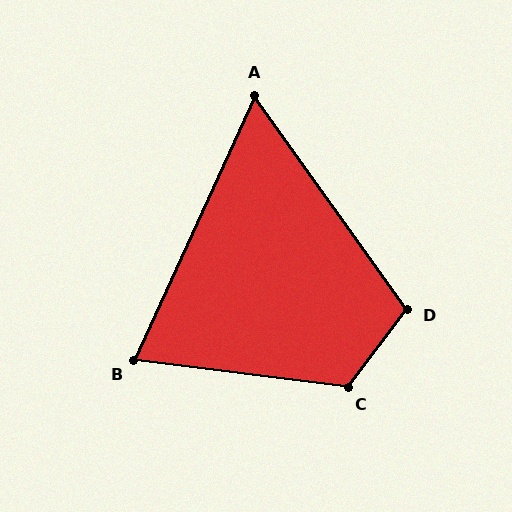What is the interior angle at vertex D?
Approximately 107 degrees (obtuse).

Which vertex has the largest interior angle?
C, at approximately 120 degrees.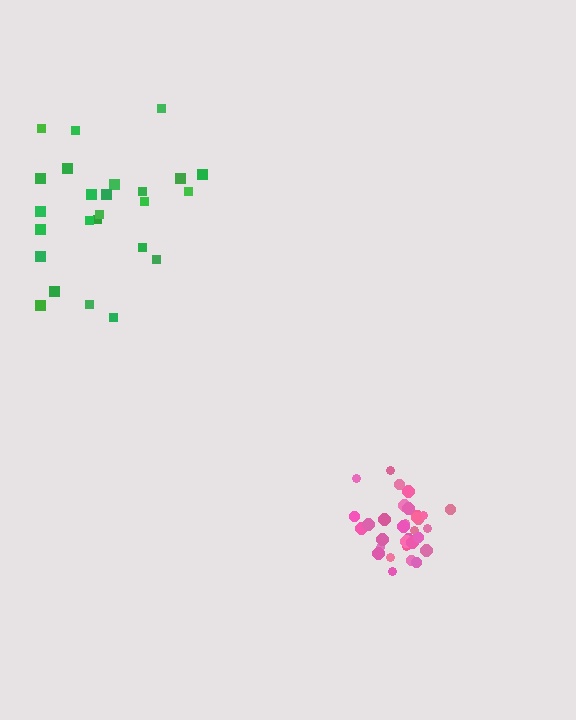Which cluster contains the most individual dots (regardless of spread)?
Pink (32).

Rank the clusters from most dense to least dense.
pink, green.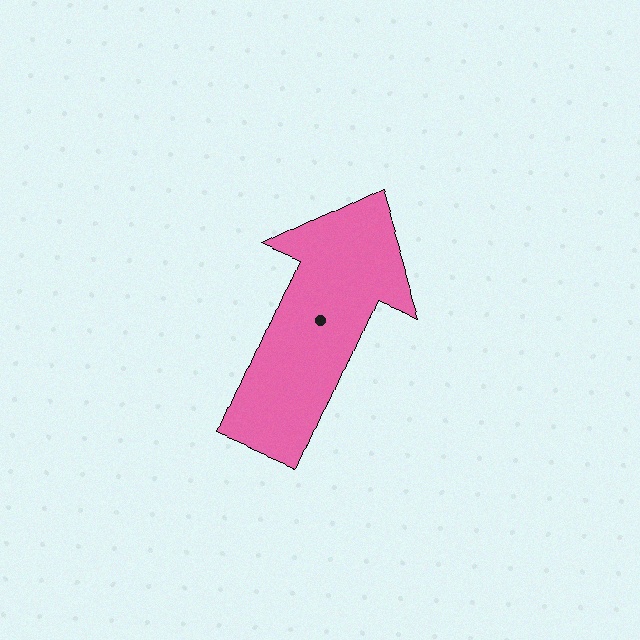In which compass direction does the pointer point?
Northeast.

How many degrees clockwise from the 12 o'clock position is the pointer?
Approximately 23 degrees.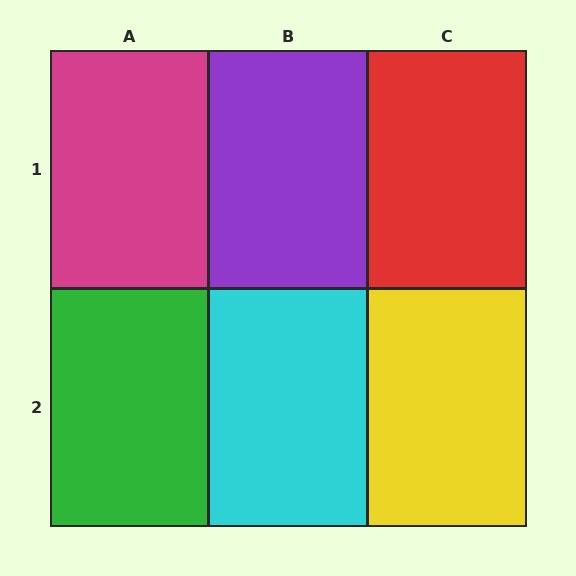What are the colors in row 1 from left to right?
Magenta, purple, red.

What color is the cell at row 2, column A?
Green.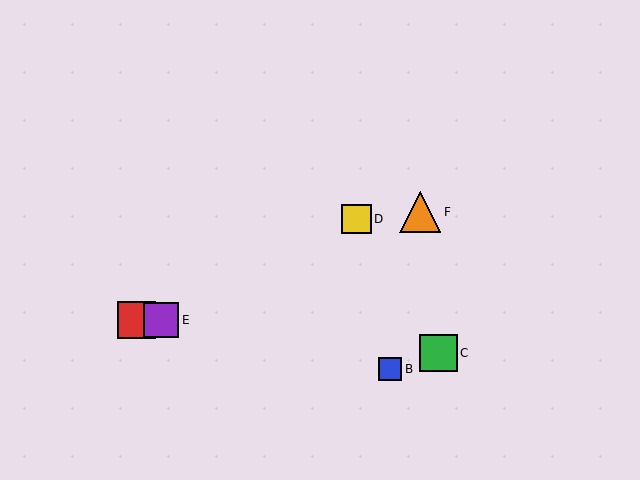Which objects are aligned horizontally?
Objects A, E are aligned horizontally.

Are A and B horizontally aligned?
No, A is at y≈320 and B is at y≈369.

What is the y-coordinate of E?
Object E is at y≈320.